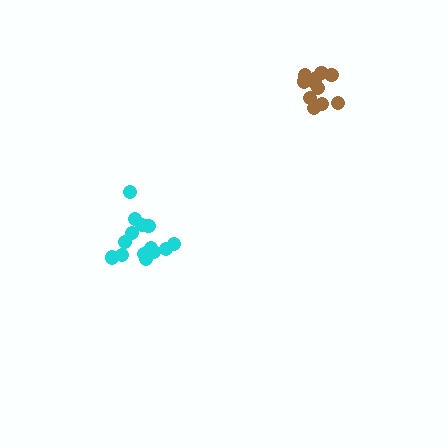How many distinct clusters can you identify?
There are 2 distinct clusters.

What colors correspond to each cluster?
The clusters are colored: brown, cyan.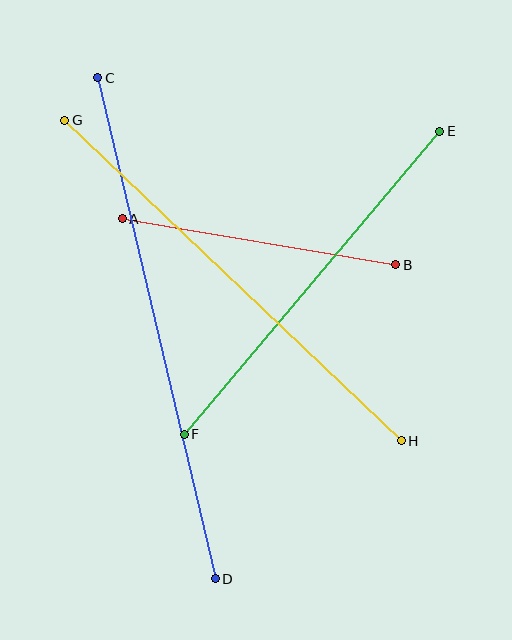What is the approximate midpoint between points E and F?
The midpoint is at approximately (312, 283) pixels.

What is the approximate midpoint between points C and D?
The midpoint is at approximately (156, 328) pixels.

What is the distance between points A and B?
The distance is approximately 277 pixels.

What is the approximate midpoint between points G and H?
The midpoint is at approximately (233, 281) pixels.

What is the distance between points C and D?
The distance is approximately 515 pixels.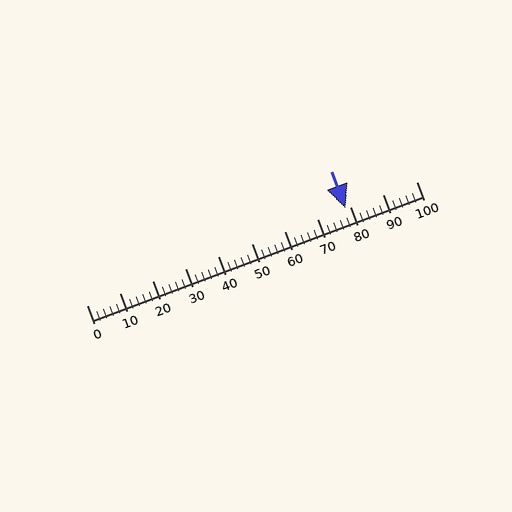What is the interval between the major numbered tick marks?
The major tick marks are spaced 10 units apart.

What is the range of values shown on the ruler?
The ruler shows values from 0 to 100.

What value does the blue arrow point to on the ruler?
The blue arrow points to approximately 78.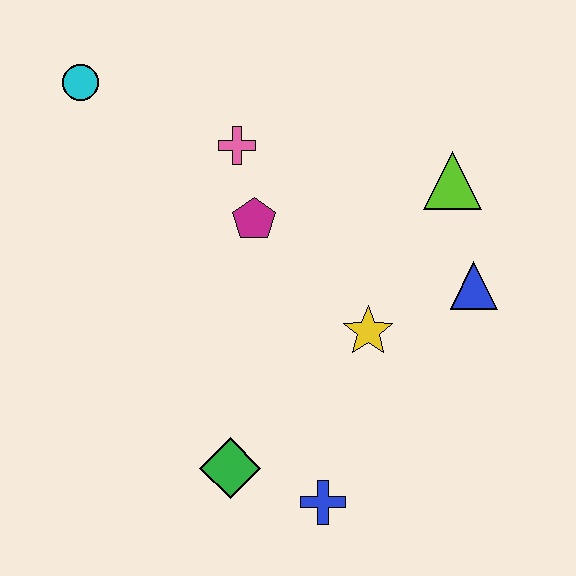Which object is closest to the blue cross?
The green diamond is closest to the blue cross.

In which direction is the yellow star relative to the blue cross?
The yellow star is above the blue cross.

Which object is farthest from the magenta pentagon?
The blue cross is farthest from the magenta pentagon.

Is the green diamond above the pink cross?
No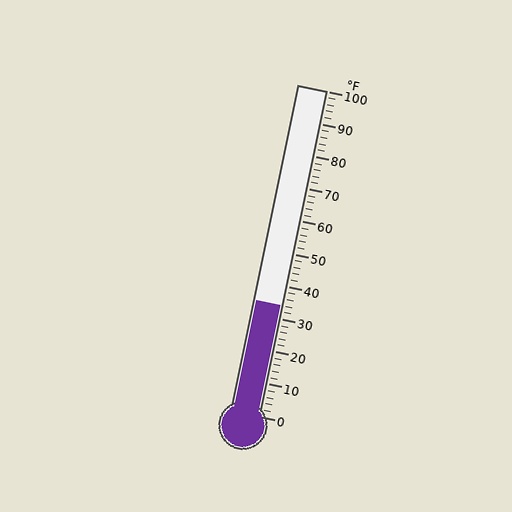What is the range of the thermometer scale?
The thermometer scale ranges from 0°F to 100°F.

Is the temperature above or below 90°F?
The temperature is below 90°F.